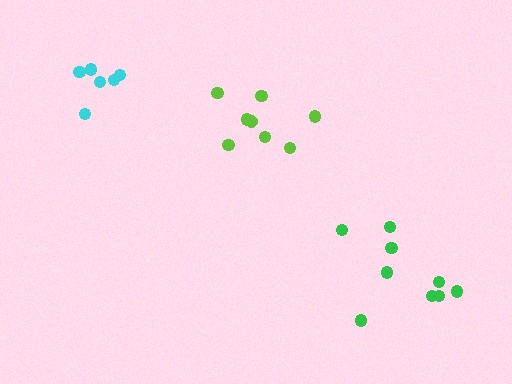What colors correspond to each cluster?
The clusters are colored: green, lime, cyan.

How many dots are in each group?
Group 1: 9 dots, Group 2: 8 dots, Group 3: 6 dots (23 total).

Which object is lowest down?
The green cluster is bottommost.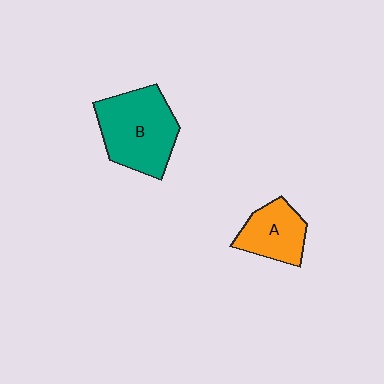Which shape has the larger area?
Shape B (teal).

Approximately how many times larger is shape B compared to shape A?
Approximately 1.7 times.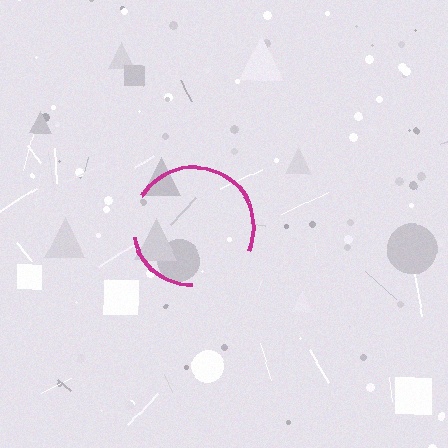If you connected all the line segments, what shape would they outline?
They would outline a circle.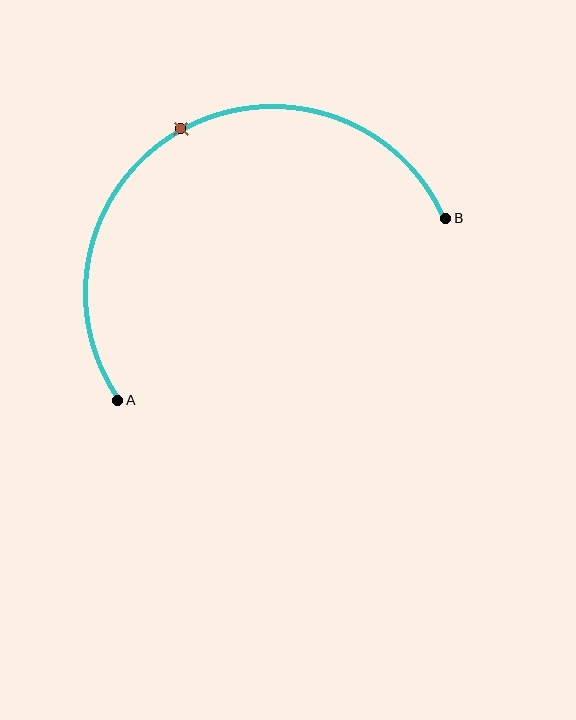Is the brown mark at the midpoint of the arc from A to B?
Yes. The brown mark lies on the arc at equal arc-length from both A and B — it is the arc midpoint.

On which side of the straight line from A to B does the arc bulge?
The arc bulges above the straight line connecting A and B.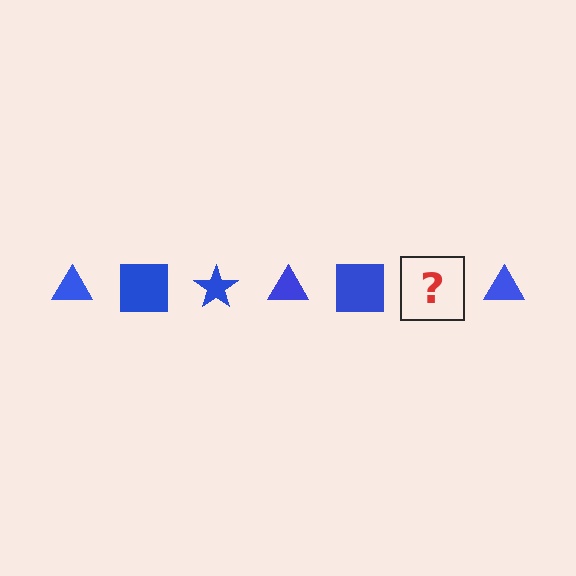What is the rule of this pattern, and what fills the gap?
The rule is that the pattern cycles through triangle, square, star shapes in blue. The gap should be filled with a blue star.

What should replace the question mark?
The question mark should be replaced with a blue star.